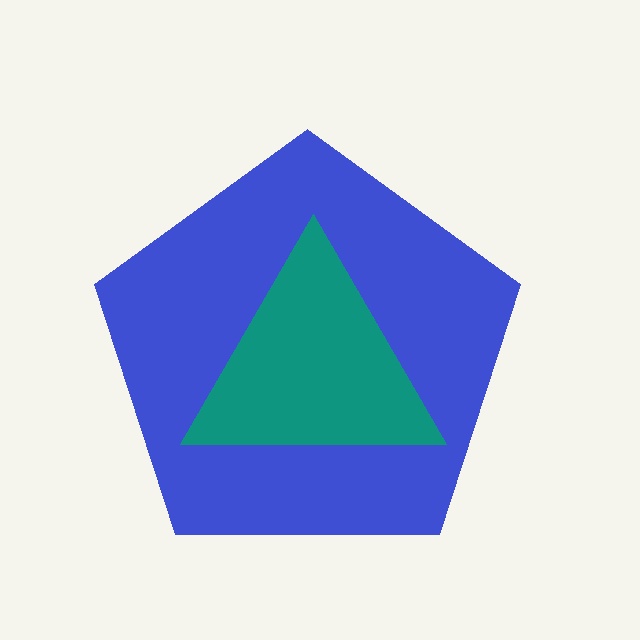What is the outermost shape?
The blue pentagon.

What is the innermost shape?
The teal triangle.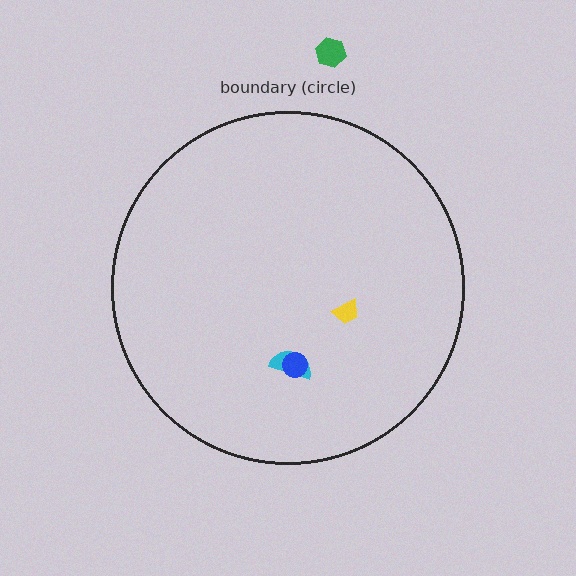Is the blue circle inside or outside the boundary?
Inside.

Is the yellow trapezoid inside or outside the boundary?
Inside.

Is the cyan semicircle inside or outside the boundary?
Inside.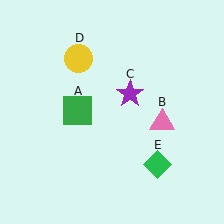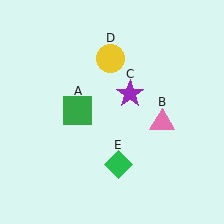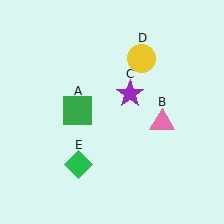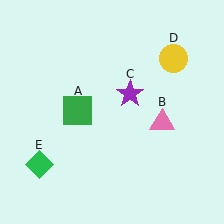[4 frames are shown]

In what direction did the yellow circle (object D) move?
The yellow circle (object D) moved right.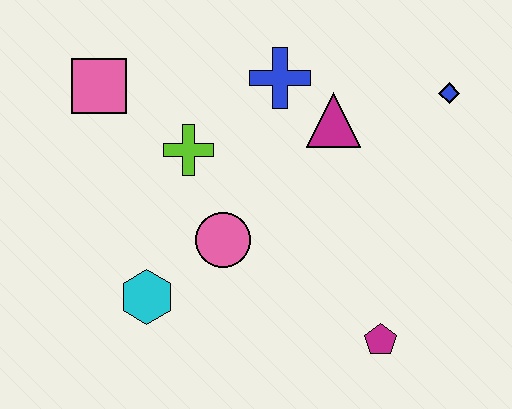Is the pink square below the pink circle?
No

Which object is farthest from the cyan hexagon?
The blue diamond is farthest from the cyan hexagon.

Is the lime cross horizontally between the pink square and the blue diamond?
Yes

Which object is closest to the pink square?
The lime cross is closest to the pink square.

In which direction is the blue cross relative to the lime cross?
The blue cross is to the right of the lime cross.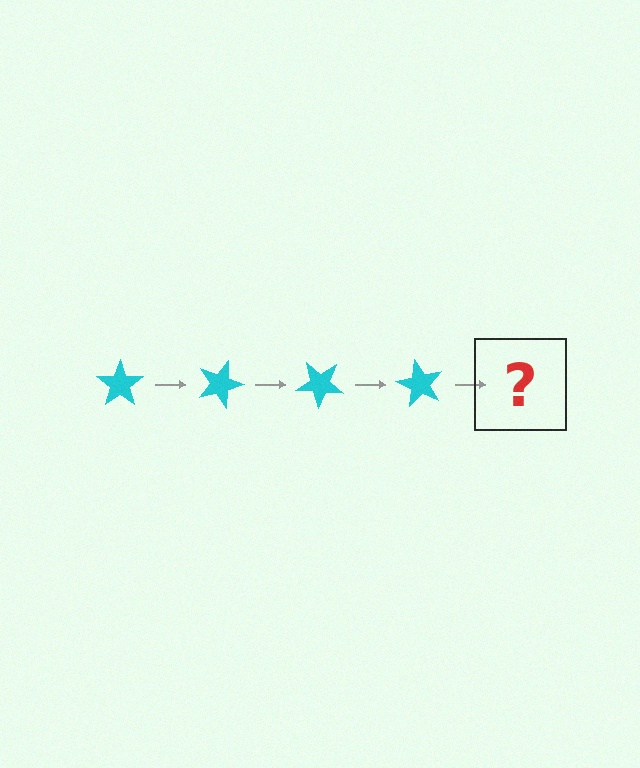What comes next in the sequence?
The next element should be a cyan star rotated 80 degrees.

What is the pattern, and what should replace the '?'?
The pattern is that the star rotates 20 degrees each step. The '?' should be a cyan star rotated 80 degrees.